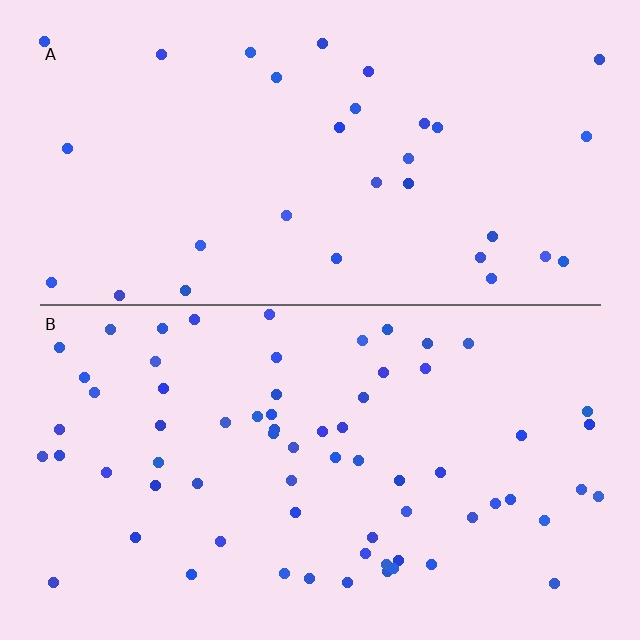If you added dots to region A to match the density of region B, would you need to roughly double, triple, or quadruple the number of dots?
Approximately double.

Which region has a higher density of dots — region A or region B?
B (the bottom).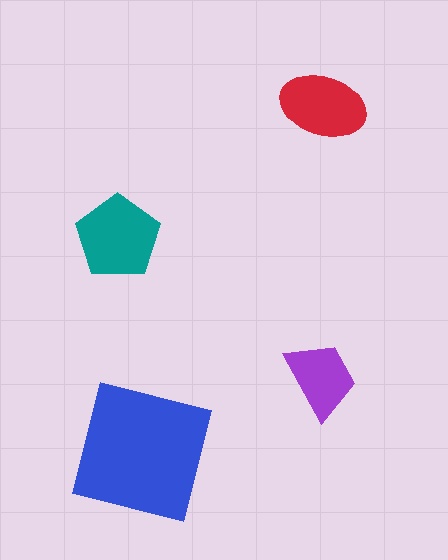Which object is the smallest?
The purple trapezoid.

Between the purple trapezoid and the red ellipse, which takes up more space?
The red ellipse.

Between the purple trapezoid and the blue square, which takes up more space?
The blue square.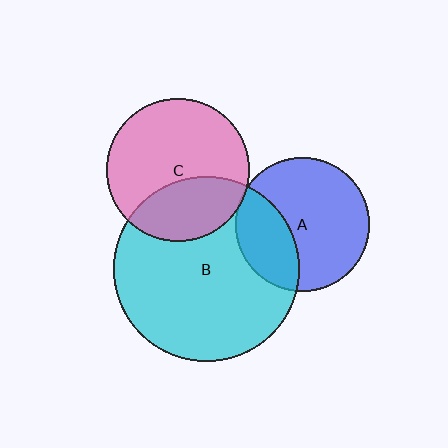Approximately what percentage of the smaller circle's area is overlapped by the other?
Approximately 35%.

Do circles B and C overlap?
Yes.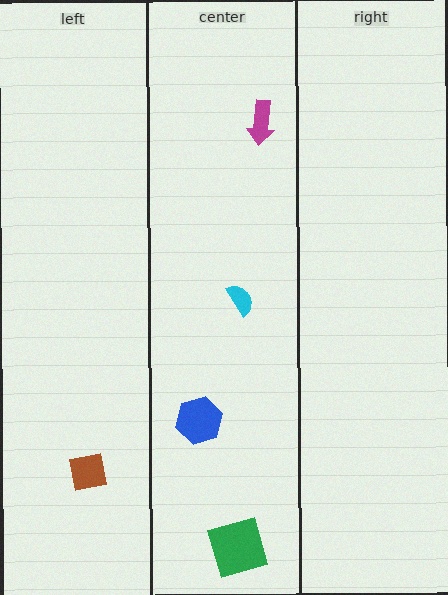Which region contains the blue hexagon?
The center region.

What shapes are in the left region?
The brown square.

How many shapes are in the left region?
1.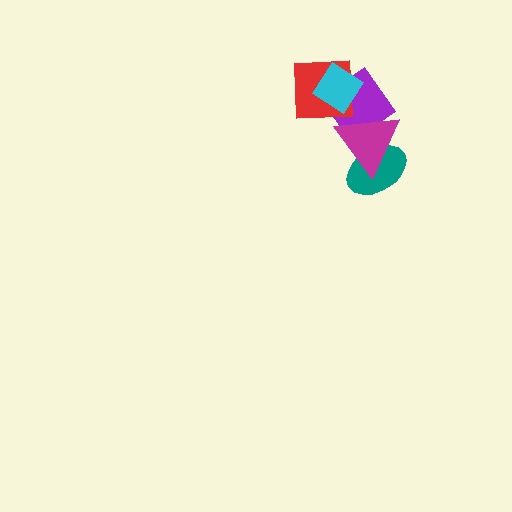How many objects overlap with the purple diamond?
3 objects overlap with the purple diamond.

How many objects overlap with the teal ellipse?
1 object overlaps with the teal ellipse.